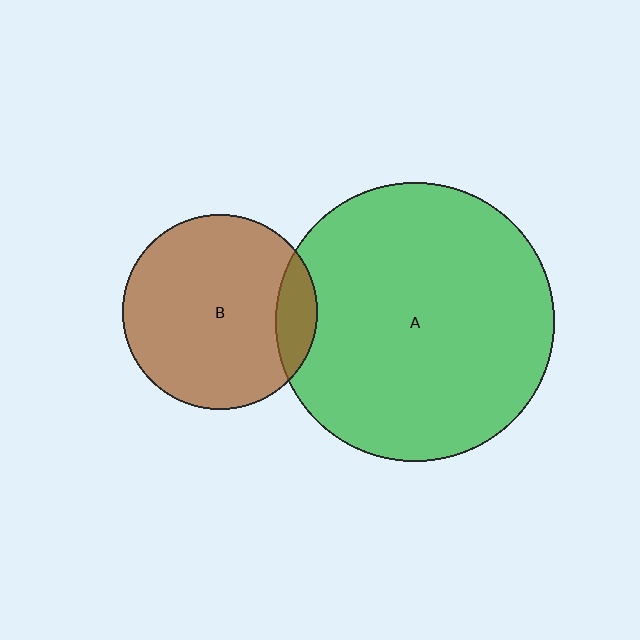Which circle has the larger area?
Circle A (green).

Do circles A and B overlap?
Yes.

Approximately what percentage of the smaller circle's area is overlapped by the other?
Approximately 10%.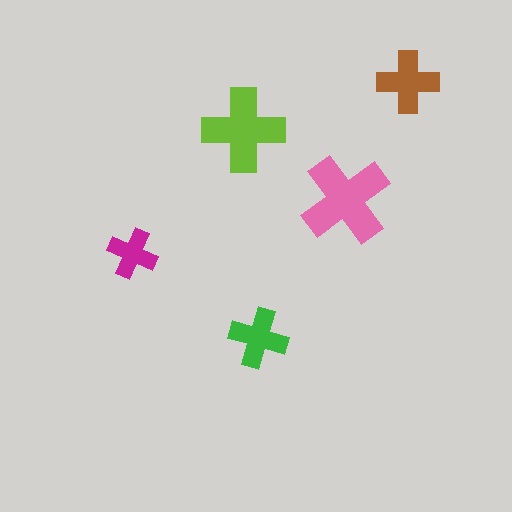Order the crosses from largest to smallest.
the pink one, the lime one, the brown one, the green one, the magenta one.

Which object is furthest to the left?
The magenta cross is leftmost.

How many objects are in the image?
There are 5 objects in the image.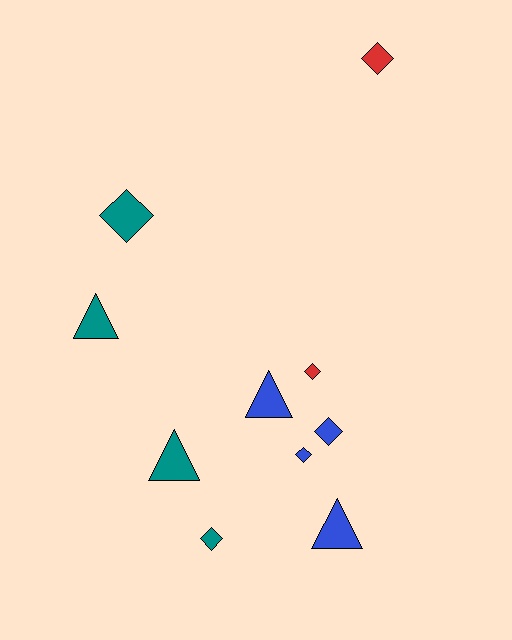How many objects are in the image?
There are 10 objects.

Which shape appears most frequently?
Diamond, with 6 objects.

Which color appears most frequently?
Blue, with 4 objects.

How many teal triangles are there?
There are 2 teal triangles.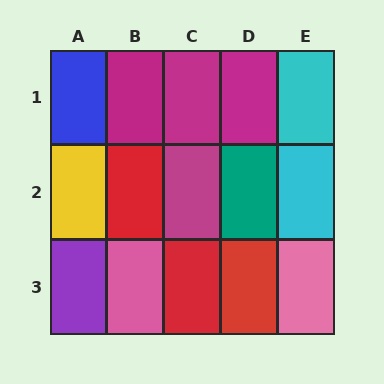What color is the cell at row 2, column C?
Magenta.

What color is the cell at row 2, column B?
Red.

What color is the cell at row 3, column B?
Pink.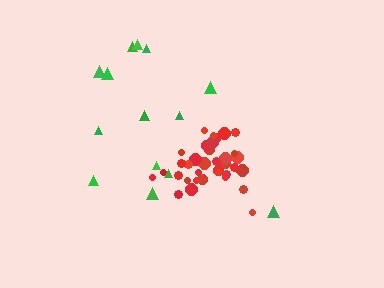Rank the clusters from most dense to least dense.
red, green.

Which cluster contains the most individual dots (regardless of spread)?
Red (35).